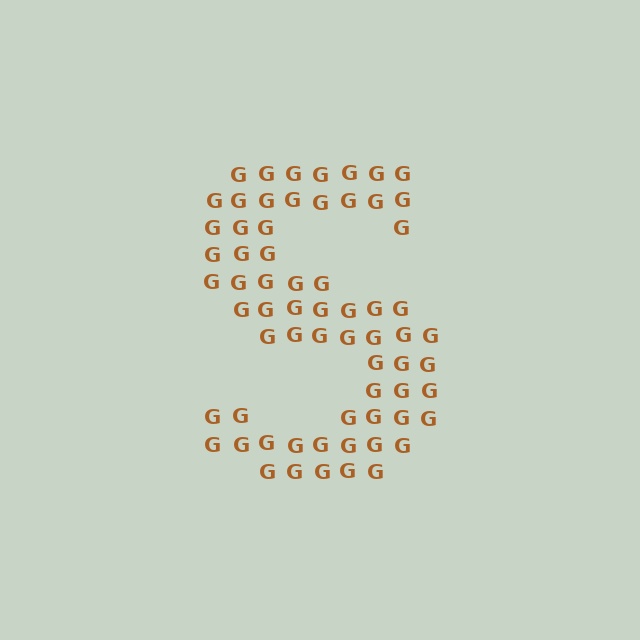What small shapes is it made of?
It is made of small letter G's.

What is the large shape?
The large shape is the letter S.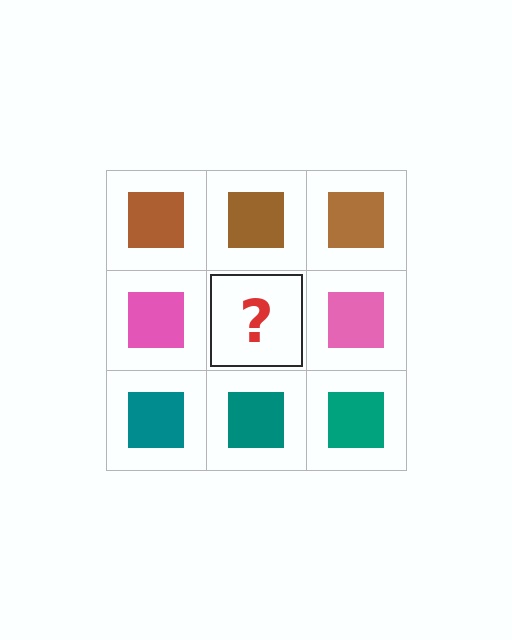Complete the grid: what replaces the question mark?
The question mark should be replaced with a pink square.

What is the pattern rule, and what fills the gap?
The rule is that each row has a consistent color. The gap should be filled with a pink square.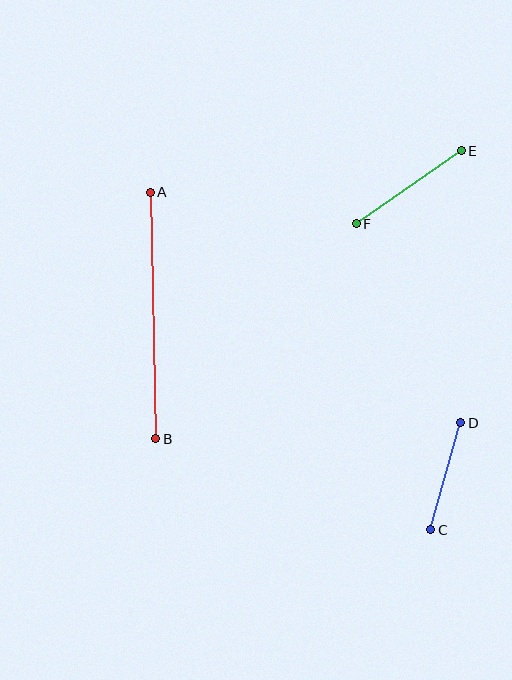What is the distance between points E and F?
The distance is approximately 128 pixels.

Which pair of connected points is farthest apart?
Points A and B are farthest apart.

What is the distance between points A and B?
The distance is approximately 246 pixels.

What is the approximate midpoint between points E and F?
The midpoint is at approximately (409, 187) pixels.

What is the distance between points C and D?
The distance is approximately 111 pixels.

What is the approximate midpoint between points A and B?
The midpoint is at approximately (153, 315) pixels.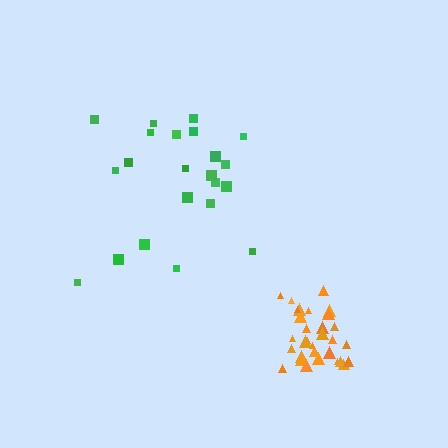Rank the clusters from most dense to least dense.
orange, green.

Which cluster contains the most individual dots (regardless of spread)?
Orange (34).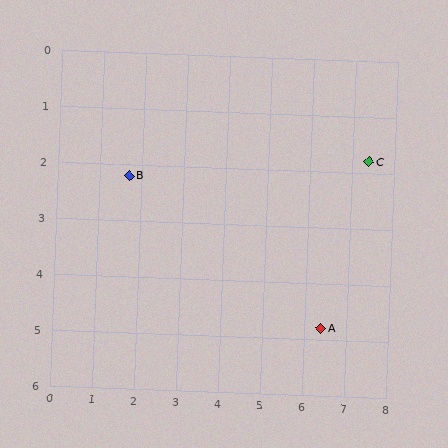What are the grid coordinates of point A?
Point A is at approximately (6.4, 4.8).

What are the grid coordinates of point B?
Point B is at approximately (1.7, 2.2).